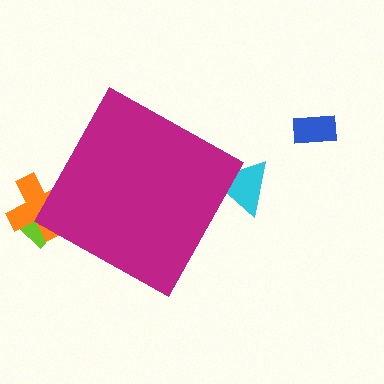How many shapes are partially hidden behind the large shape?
3 shapes are partially hidden.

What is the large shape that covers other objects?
A magenta diamond.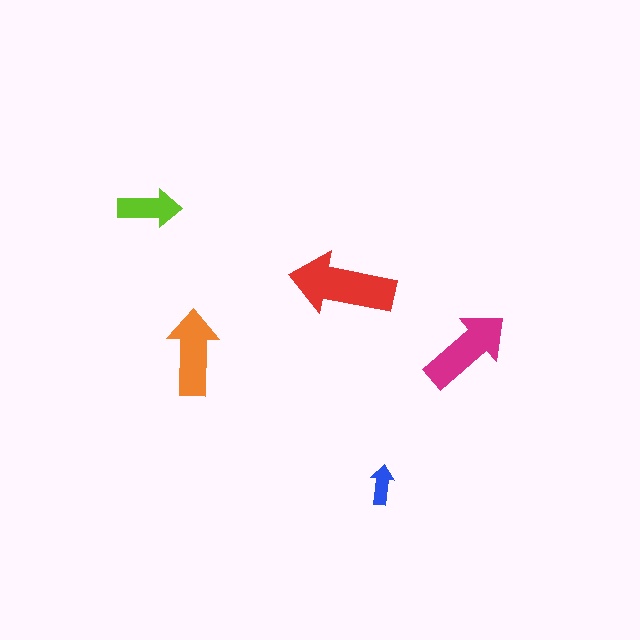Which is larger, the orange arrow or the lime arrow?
The orange one.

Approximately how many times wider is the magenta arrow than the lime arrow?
About 1.5 times wider.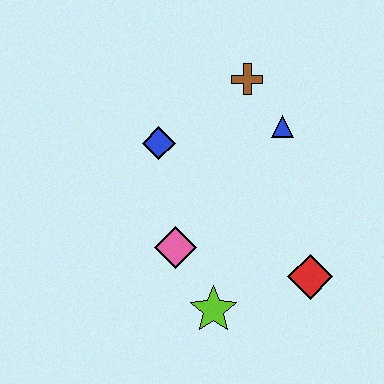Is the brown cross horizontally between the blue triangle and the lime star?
Yes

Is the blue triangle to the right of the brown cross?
Yes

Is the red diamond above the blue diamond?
No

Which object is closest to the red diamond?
The lime star is closest to the red diamond.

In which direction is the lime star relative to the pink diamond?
The lime star is below the pink diamond.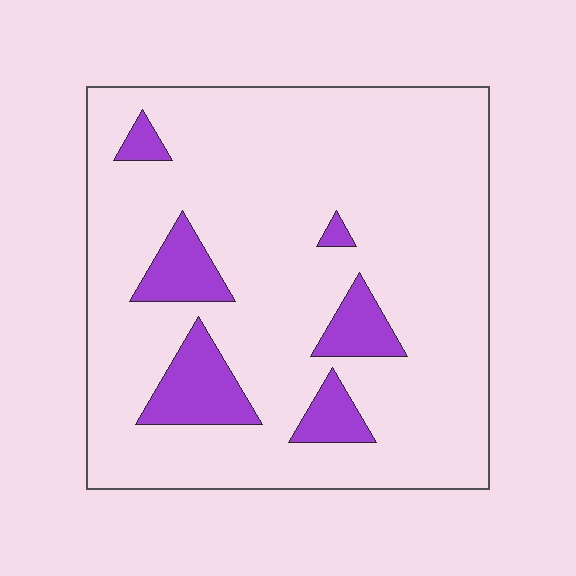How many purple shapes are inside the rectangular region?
6.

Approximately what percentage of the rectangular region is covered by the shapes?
Approximately 15%.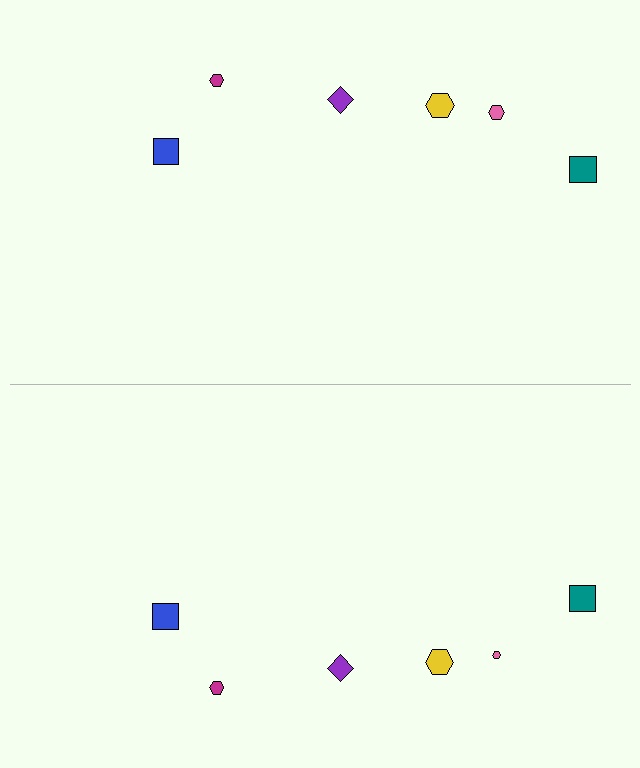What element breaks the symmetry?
The pink hexagon on the bottom side has a different size than its mirror counterpart.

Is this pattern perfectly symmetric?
No, the pattern is not perfectly symmetric. The pink hexagon on the bottom side has a different size than its mirror counterpart.